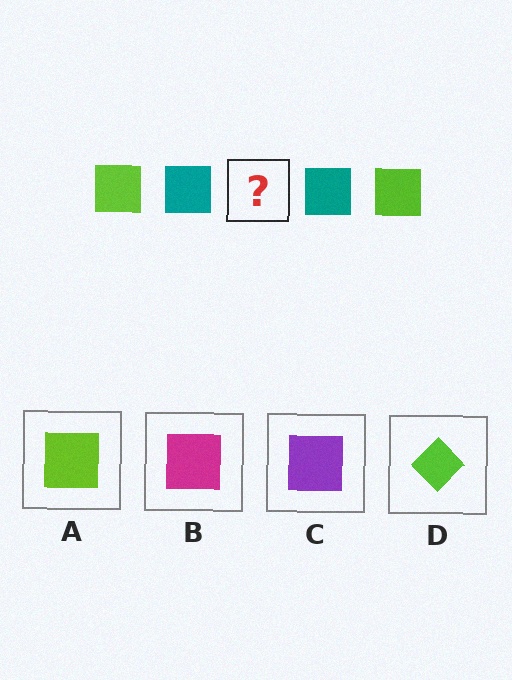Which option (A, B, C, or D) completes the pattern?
A.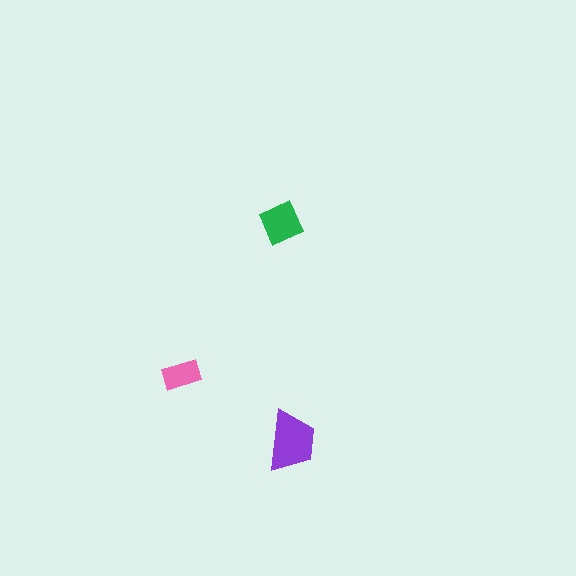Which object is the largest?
The purple trapezoid.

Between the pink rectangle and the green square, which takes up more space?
The green square.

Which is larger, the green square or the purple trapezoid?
The purple trapezoid.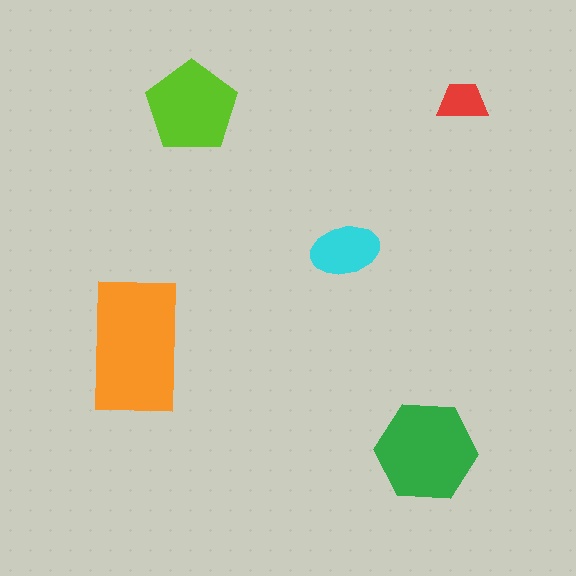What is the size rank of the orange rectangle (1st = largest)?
1st.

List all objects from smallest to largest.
The red trapezoid, the cyan ellipse, the lime pentagon, the green hexagon, the orange rectangle.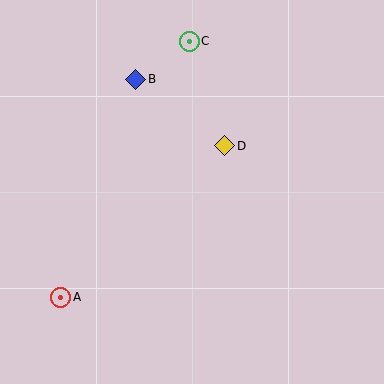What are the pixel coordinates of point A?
Point A is at (61, 297).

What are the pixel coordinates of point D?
Point D is at (225, 146).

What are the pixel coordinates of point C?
Point C is at (189, 41).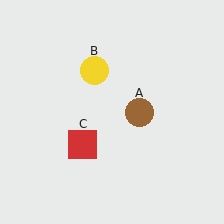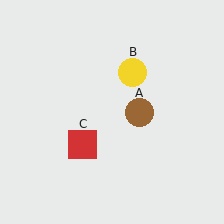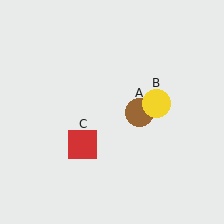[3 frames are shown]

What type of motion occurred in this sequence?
The yellow circle (object B) rotated clockwise around the center of the scene.